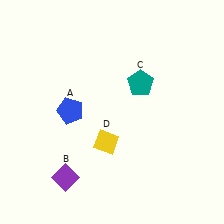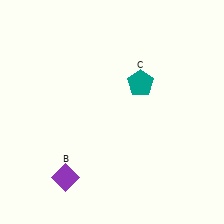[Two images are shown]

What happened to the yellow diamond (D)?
The yellow diamond (D) was removed in Image 2. It was in the bottom-left area of Image 1.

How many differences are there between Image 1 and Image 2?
There are 2 differences between the two images.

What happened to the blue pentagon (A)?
The blue pentagon (A) was removed in Image 2. It was in the top-left area of Image 1.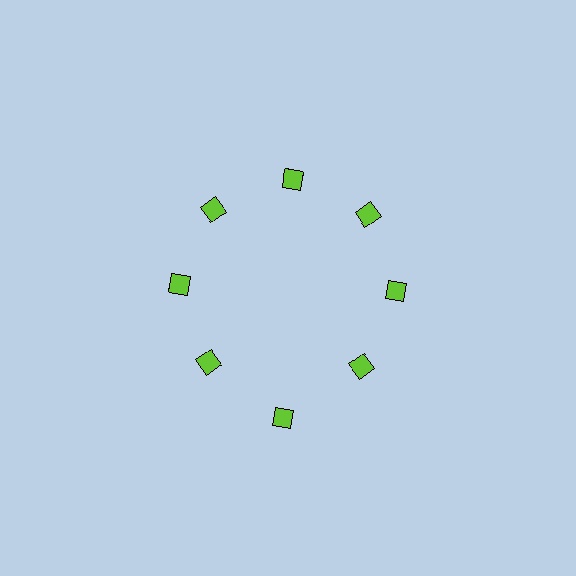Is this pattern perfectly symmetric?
No. The 8 lime squares are arranged in a ring, but one element near the 6 o'clock position is pushed outward from the center, breaking the 8-fold rotational symmetry.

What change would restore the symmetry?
The symmetry would be restored by moving it inward, back onto the ring so that all 8 squares sit at equal angles and equal distance from the center.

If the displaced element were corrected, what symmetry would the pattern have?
It would have 8-fold rotational symmetry — the pattern would map onto itself every 45 degrees.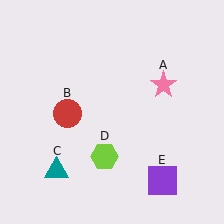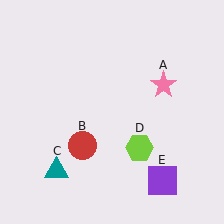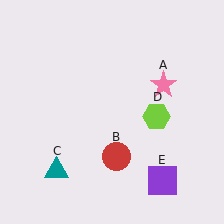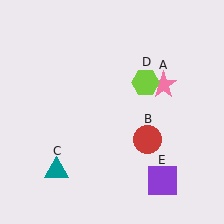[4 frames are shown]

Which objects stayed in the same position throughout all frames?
Pink star (object A) and teal triangle (object C) and purple square (object E) remained stationary.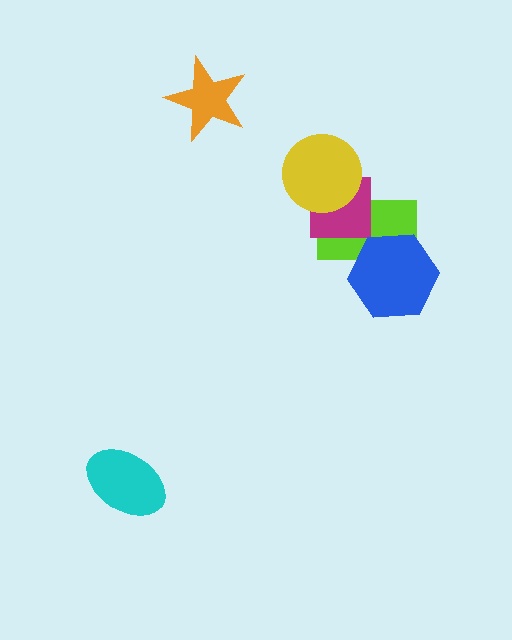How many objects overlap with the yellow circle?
2 objects overlap with the yellow circle.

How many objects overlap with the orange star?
0 objects overlap with the orange star.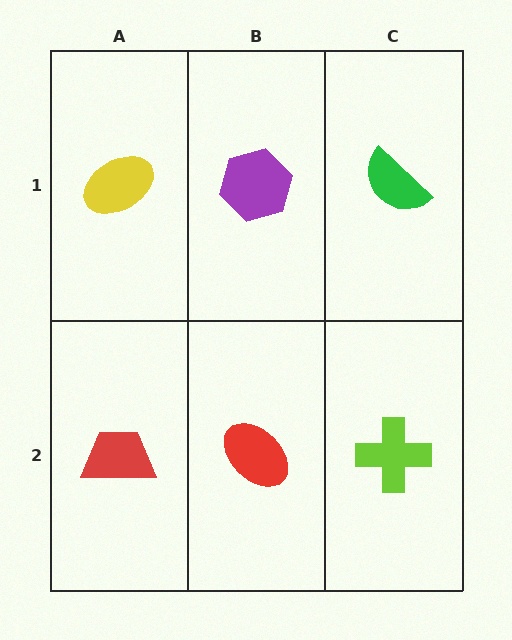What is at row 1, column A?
A yellow ellipse.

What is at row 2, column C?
A lime cross.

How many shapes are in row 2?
3 shapes.